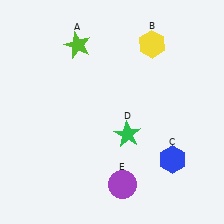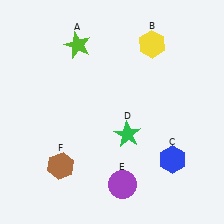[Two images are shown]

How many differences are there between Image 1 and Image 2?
There is 1 difference between the two images.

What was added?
A brown hexagon (F) was added in Image 2.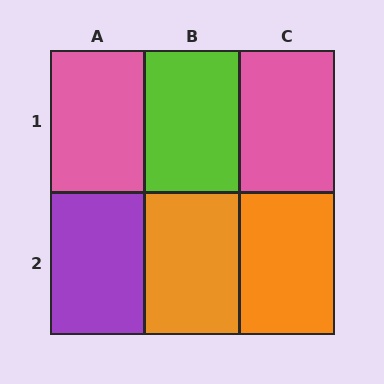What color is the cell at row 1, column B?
Lime.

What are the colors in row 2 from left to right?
Purple, orange, orange.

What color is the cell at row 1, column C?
Pink.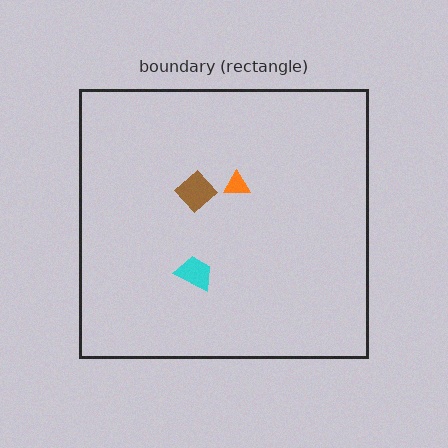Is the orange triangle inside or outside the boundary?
Inside.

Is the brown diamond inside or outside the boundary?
Inside.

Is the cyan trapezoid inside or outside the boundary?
Inside.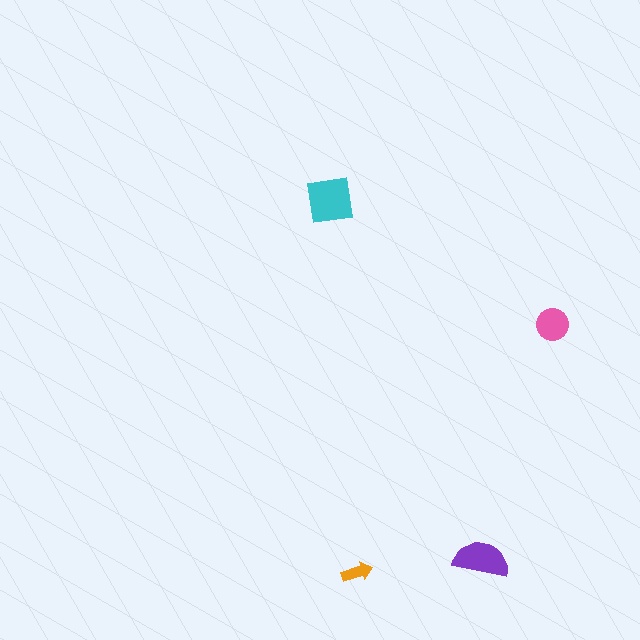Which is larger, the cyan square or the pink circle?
The cyan square.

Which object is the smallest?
The orange arrow.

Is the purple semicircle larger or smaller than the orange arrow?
Larger.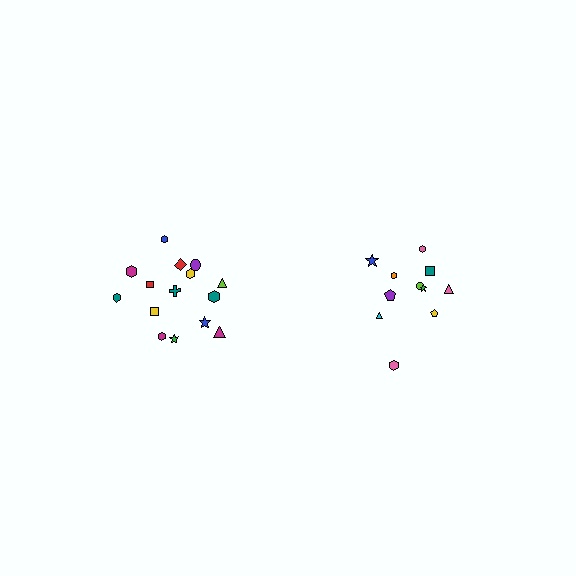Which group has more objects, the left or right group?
The left group.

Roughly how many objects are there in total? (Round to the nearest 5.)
Roughly 25 objects in total.